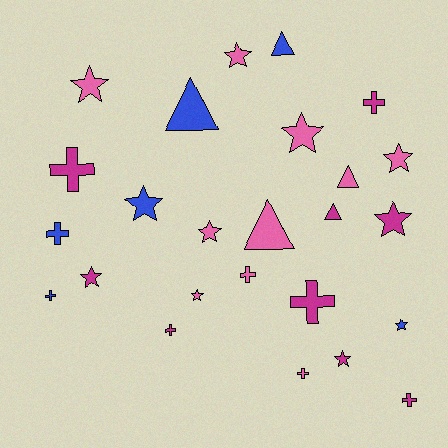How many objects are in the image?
There are 25 objects.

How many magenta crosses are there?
There are 5 magenta crosses.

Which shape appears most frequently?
Star, with 11 objects.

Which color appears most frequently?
Pink, with 10 objects.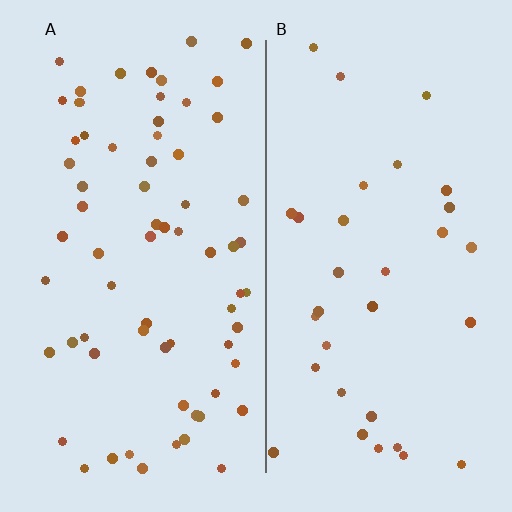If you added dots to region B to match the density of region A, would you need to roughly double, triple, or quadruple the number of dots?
Approximately double.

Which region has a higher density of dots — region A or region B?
A (the left).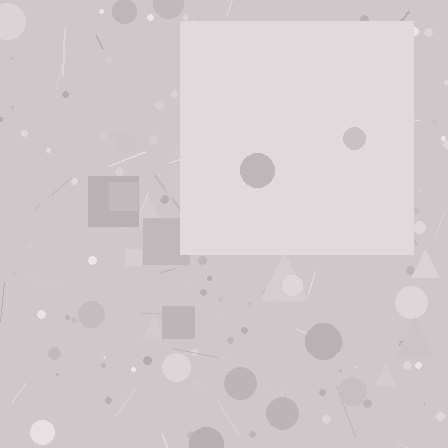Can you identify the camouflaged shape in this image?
The camouflaged shape is a square.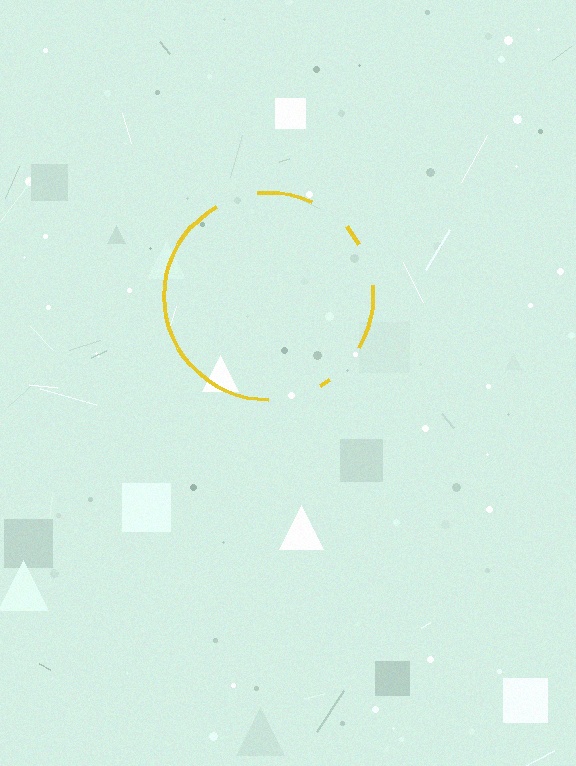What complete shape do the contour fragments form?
The contour fragments form a circle.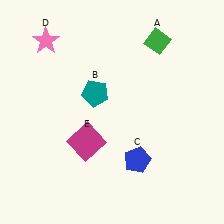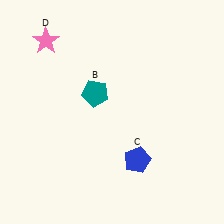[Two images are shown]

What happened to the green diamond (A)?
The green diamond (A) was removed in Image 2. It was in the top-right area of Image 1.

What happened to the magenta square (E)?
The magenta square (E) was removed in Image 2. It was in the bottom-left area of Image 1.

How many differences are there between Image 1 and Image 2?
There are 2 differences between the two images.